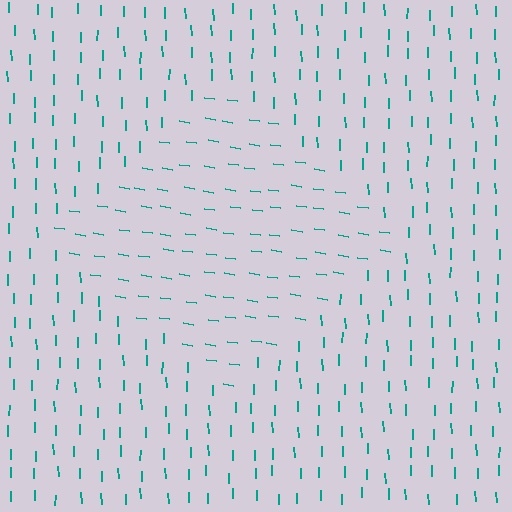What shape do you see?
I see a diamond.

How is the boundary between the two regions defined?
The boundary is defined purely by a change in line orientation (approximately 80 degrees difference). All lines are the same color and thickness.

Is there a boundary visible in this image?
Yes, there is a texture boundary formed by a change in line orientation.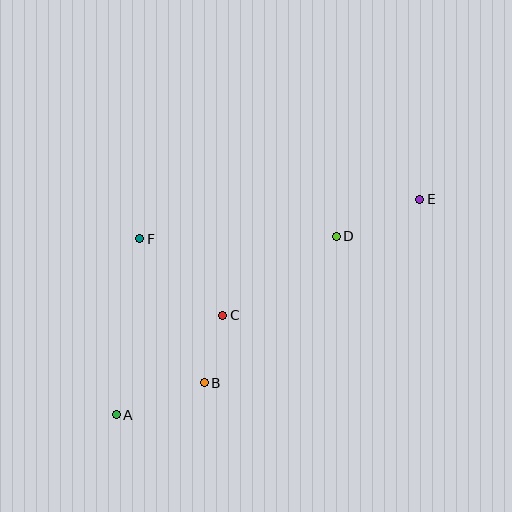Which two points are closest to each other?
Points B and C are closest to each other.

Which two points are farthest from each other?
Points A and E are farthest from each other.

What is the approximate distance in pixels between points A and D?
The distance between A and D is approximately 283 pixels.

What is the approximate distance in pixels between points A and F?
The distance between A and F is approximately 178 pixels.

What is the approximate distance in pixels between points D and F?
The distance between D and F is approximately 196 pixels.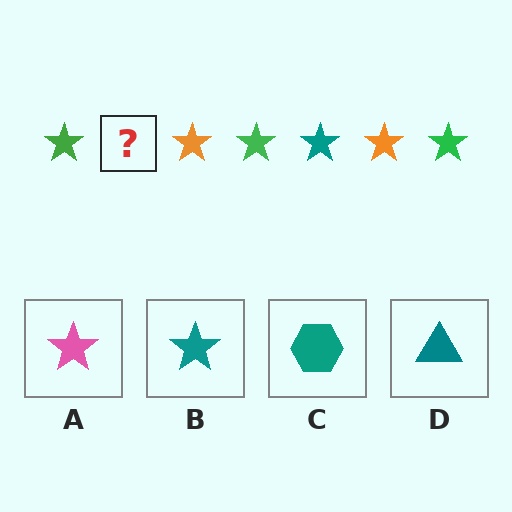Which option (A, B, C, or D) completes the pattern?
B.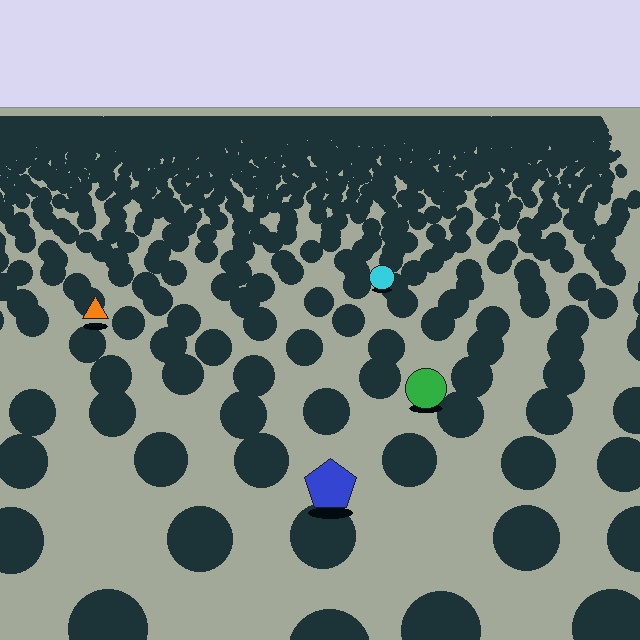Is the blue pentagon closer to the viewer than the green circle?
Yes. The blue pentagon is closer — you can tell from the texture gradient: the ground texture is coarser near it.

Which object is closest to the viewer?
The blue pentagon is closest. The texture marks near it are larger and more spread out.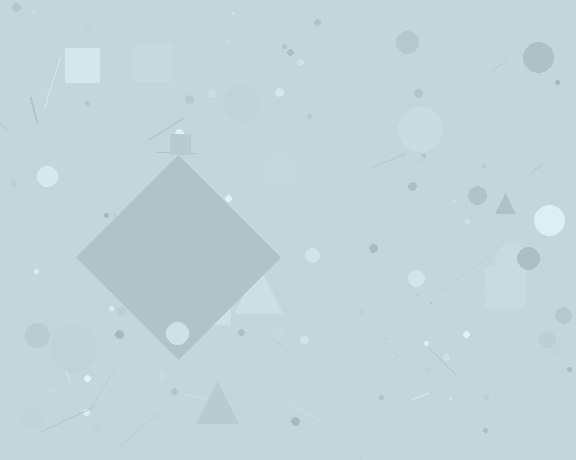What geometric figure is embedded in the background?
A diamond is embedded in the background.